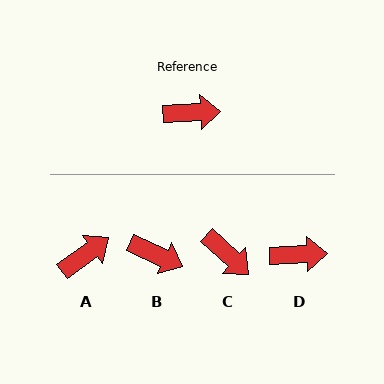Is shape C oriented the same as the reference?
No, it is off by about 45 degrees.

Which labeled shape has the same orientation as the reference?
D.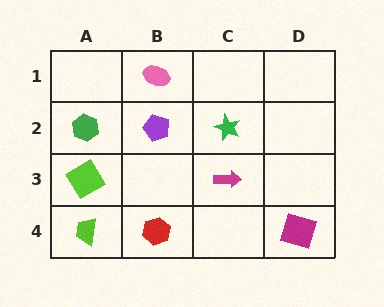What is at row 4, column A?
A lime trapezoid.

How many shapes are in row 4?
3 shapes.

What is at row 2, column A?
A green hexagon.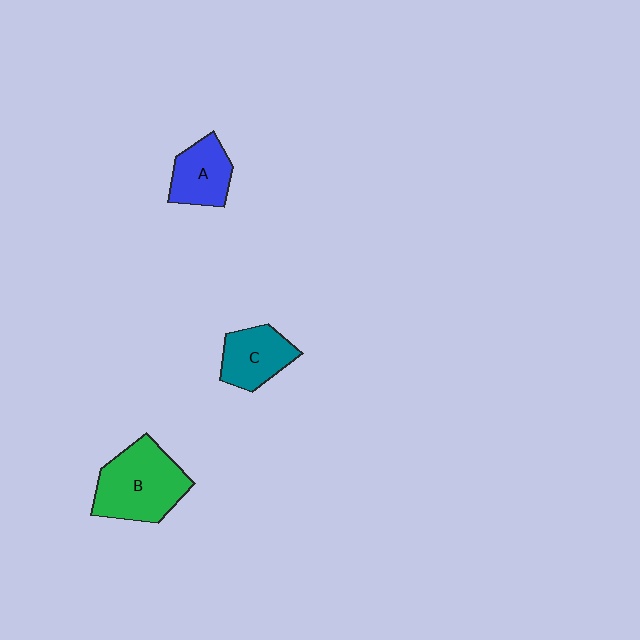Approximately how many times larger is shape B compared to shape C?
Approximately 1.6 times.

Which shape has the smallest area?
Shape A (blue).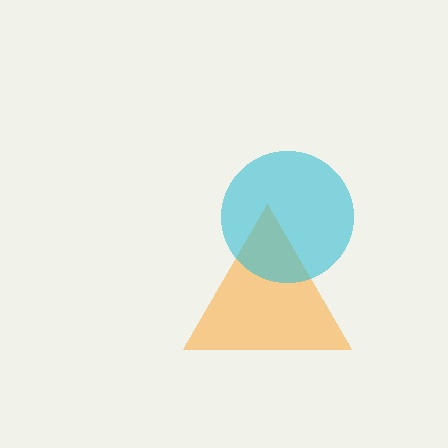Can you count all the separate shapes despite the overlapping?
Yes, there are 2 separate shapes.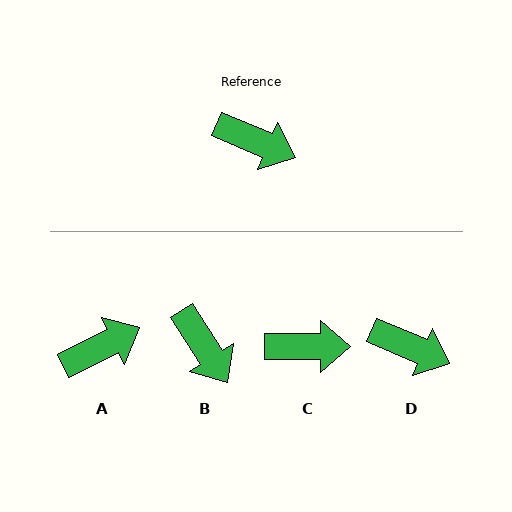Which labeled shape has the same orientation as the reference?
D.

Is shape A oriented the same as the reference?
No, it is off by about 49 degrees.